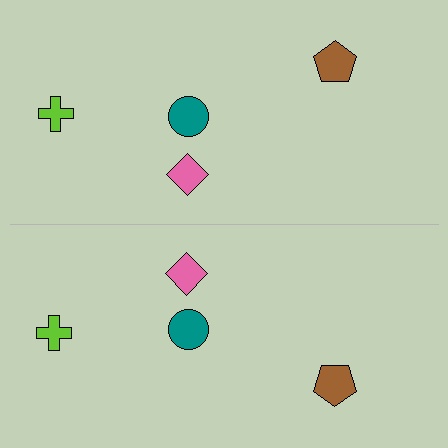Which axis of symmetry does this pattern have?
The pattern has a horizontal axis of symmetry running through the center of the image.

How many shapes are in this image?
There are 8 shapes in this image.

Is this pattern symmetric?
Yes, this pattern has bilateral (reflection) symmetry.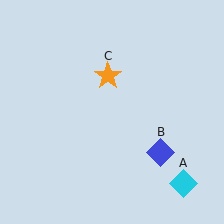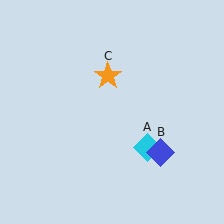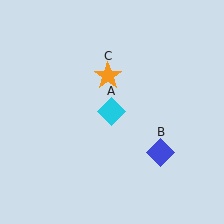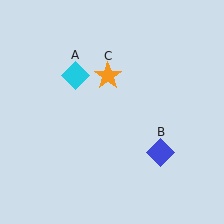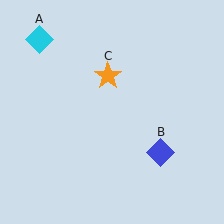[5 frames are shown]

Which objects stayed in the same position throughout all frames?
Blue diamond (object B) and orange star (object C) remained stationary.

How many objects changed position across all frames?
1 object changed position: cyan diamond (object A).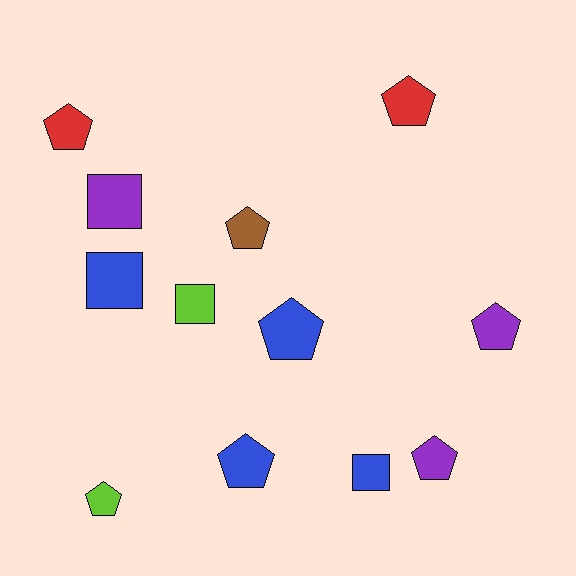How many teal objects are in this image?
There are no teal objects.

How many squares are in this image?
There are 4 squares.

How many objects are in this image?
There are 12 objects.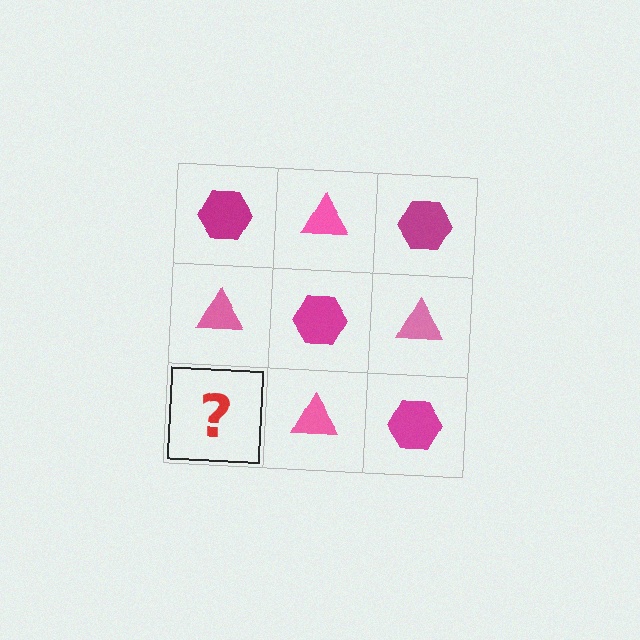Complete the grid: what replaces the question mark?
The question mark should be replaced with a magenta hexagon.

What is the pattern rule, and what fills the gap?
The rule is that it alternates magenta hexagon and pink triangle in a checkerboard pattern. The gap should be filled with a magenta hexagon.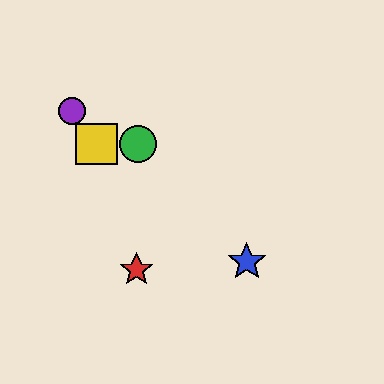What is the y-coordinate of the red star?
The red star is at y≈270.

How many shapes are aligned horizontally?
2 shapes (the green circle, the yellow square) are aligned horizontally.